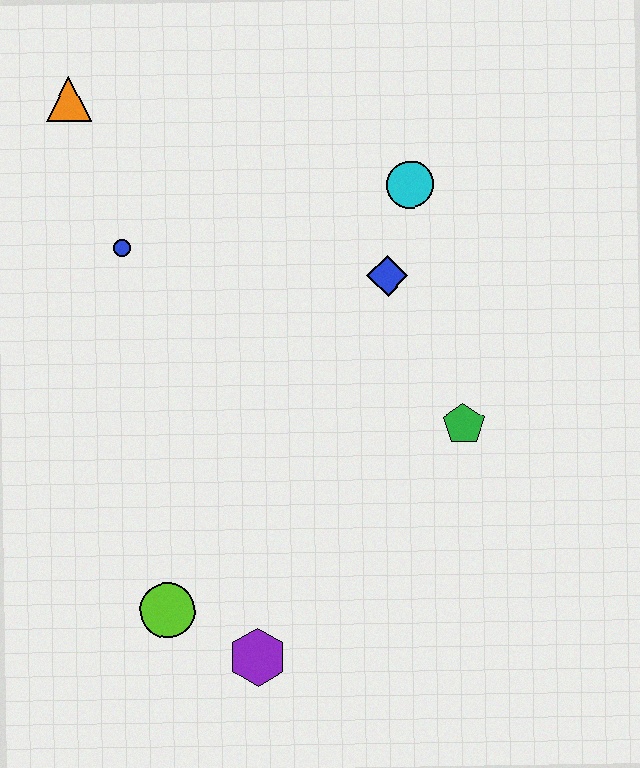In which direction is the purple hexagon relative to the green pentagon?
The purple hexagon is below the green pentagon.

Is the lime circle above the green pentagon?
No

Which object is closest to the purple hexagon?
The lime circle is closest to the purple hexagon.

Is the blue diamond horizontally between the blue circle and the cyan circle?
Yes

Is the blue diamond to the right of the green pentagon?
No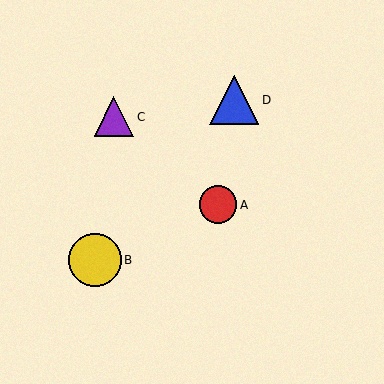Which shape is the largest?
The yellow circle (labeled B) is the largest.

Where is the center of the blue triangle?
The center of the blue triangle is at (234, 100).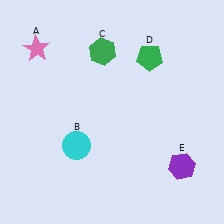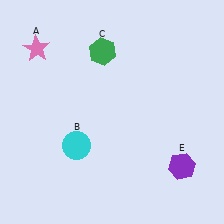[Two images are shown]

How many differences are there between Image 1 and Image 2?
There is 1 difference between the two images.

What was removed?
The green pentagon (D) was removed in Image 2.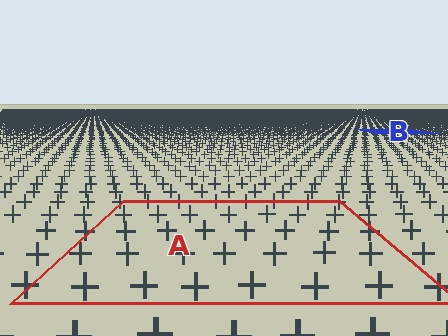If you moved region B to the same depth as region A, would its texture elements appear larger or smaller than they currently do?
They would appear larger. At a closer depth, the same texture elements are projected at a bigger on-screen size.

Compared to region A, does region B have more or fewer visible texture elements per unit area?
Region B has more texture elements per unit area — they are packed more densely because it is farther away.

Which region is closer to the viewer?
Region A is closer. The texture elements there are larger and more spread out.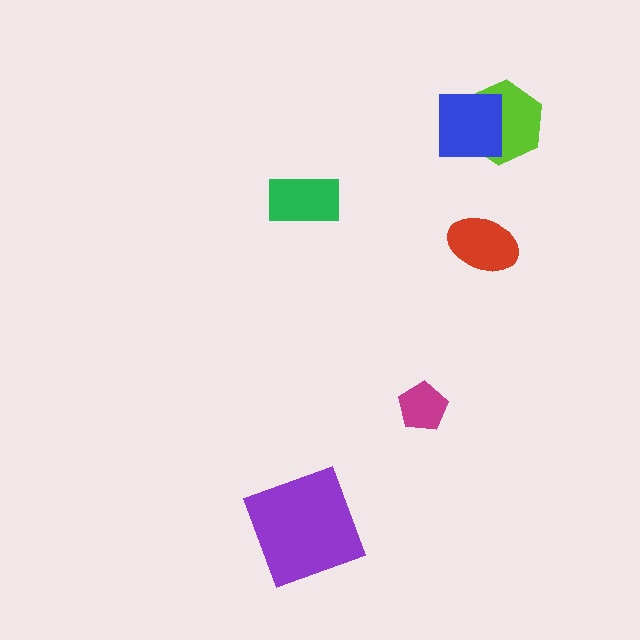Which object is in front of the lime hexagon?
The blue square is in front of the lime hexagon.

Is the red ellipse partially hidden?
No, no other shape covers it.